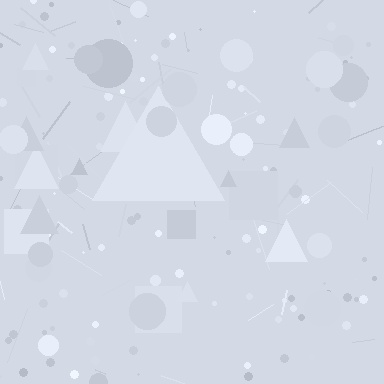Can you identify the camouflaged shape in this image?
The camouflaged shape is a triangle.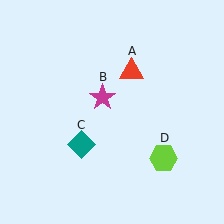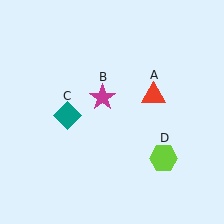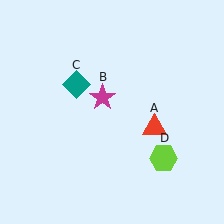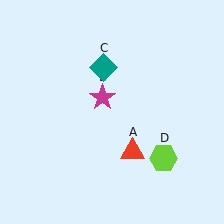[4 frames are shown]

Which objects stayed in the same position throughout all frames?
Magenta star (object B) and lime hexagon (object D) remained stationary.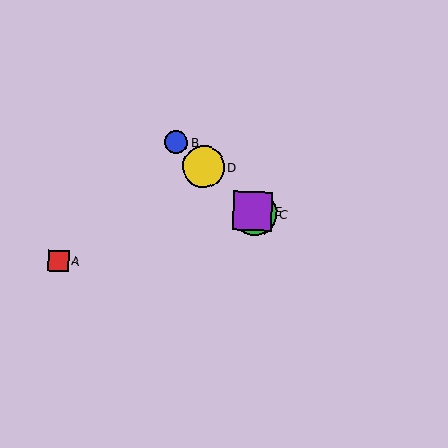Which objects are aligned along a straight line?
Objects B, C, D, E are aligned along a straight line.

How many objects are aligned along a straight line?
4 objects (B, C, D, E) are aligned along a straight line.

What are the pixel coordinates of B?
Object B is at (176, 143).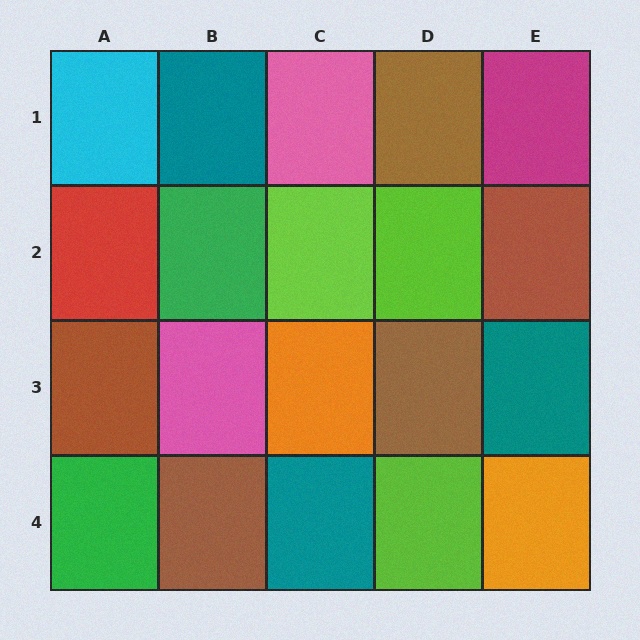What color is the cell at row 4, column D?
Lime.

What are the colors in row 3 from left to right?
Brown, pink, orange, brown, teal.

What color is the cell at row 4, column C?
Teal.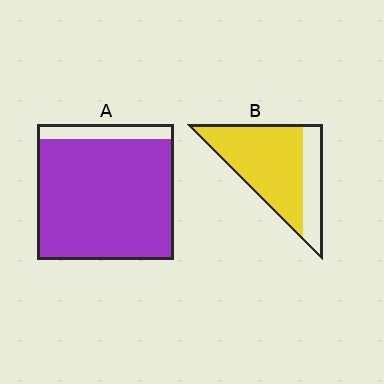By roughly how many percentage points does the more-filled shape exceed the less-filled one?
By roughly 15 percentage points (A over B).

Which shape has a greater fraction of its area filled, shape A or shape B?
Shape A.